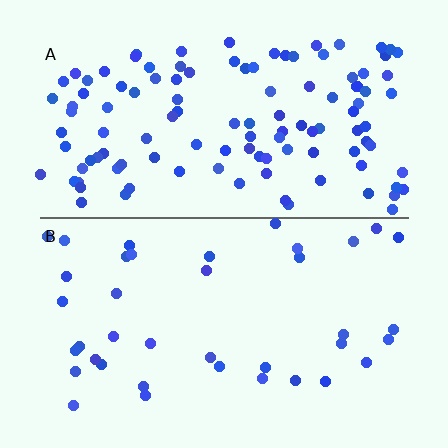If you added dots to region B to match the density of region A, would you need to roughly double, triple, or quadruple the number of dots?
Approximately triple.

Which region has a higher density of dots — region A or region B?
A (the top).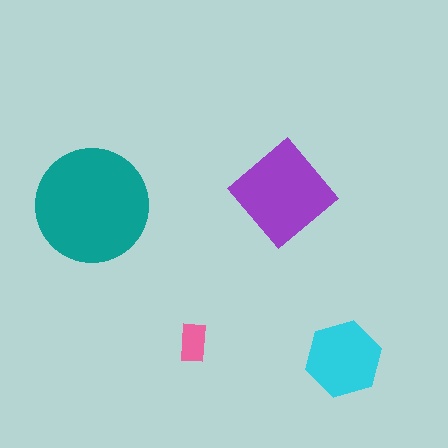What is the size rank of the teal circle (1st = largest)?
1st.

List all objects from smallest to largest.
The pink rectangle, the cyan hexagon, the purple diamond, the teal circle.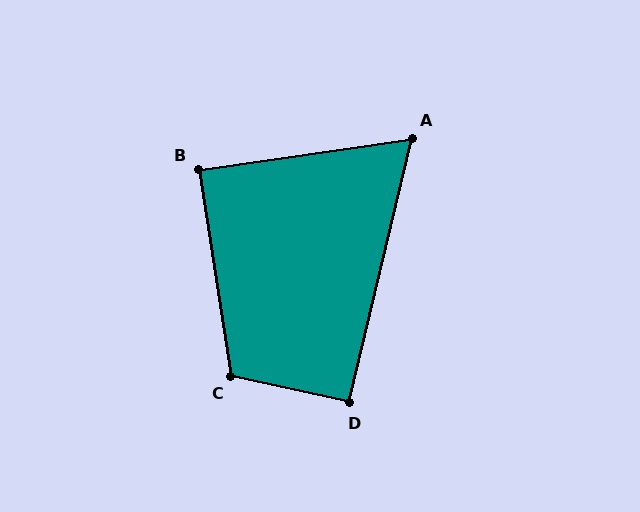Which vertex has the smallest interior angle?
A, at approximately 68 degrees.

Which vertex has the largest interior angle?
C, at approximately 112 degrees.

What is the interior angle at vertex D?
Approximately 91 degrees (approximately right).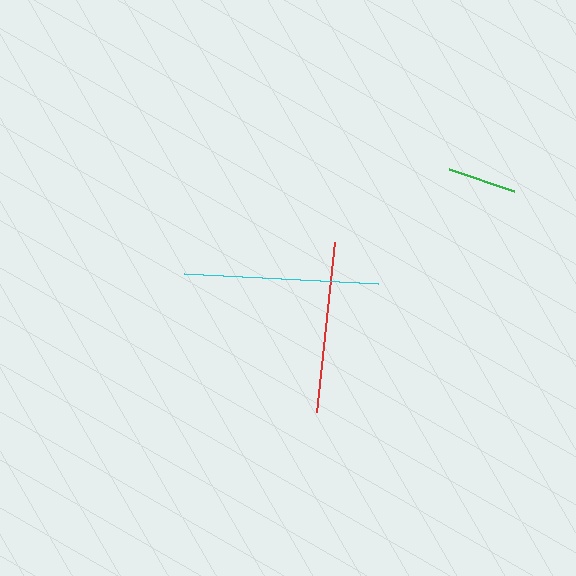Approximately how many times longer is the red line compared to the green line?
The red line is approximately 2.5 times the length of the green line.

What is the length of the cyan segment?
The cyan segment is approximately 194 pixels long.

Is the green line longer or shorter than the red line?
The red line is longer than the green line.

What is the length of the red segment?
The red segment is approximately 171 pixels long.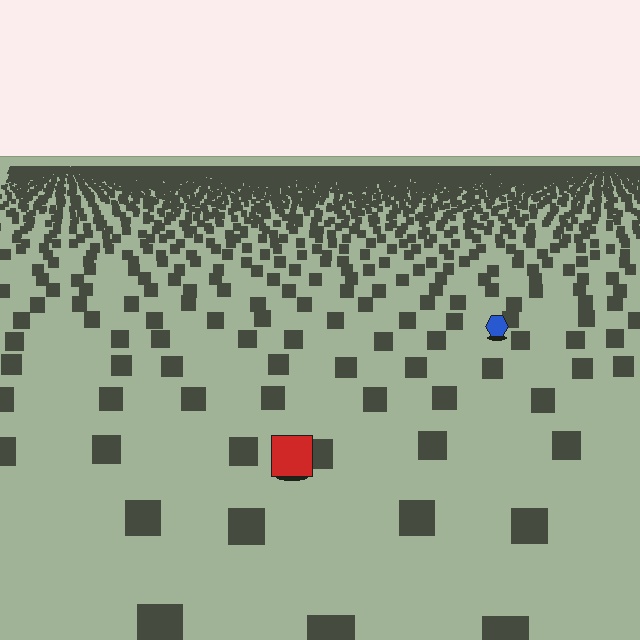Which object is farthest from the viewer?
The blue hexagon is farthest from the viewer. It appears smaller and the ground texture around it is denser.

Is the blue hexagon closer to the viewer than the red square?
No. The red square is closer — you can tell from the texture gradient: the ground texture is coarser near it.